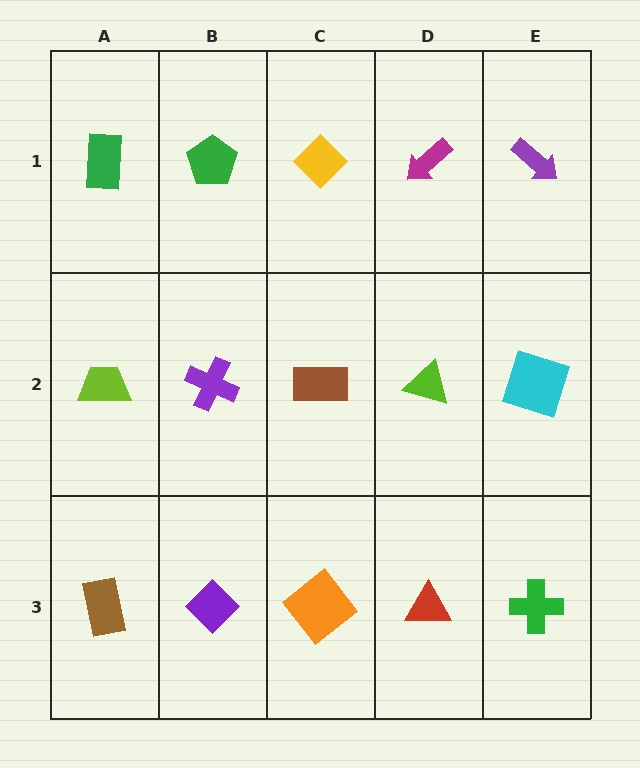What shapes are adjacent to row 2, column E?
A purple arrow (row 1, column E), a green cross (row 3, column E), a lime triangle (row 2, column D).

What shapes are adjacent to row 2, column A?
A green rectangle (row 1, column A), a brown rectangle (row 3, column A), a purple cross (row 2, column B).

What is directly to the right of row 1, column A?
A green pentagon.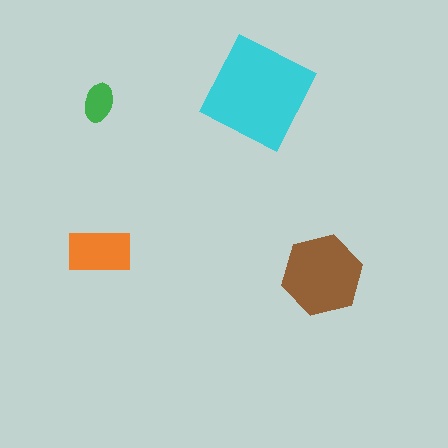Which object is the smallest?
The green ellipse.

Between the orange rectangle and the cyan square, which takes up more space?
The cyan square.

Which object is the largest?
The cyan square.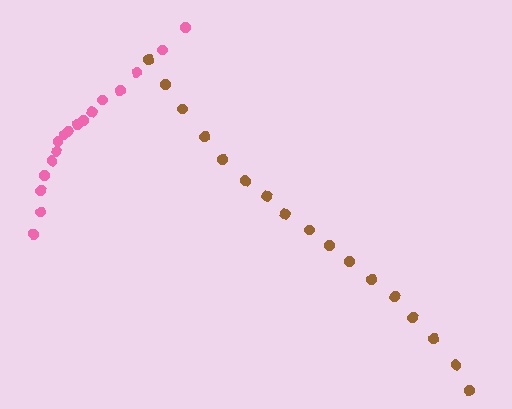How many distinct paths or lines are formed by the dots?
There are 2 distinct paths.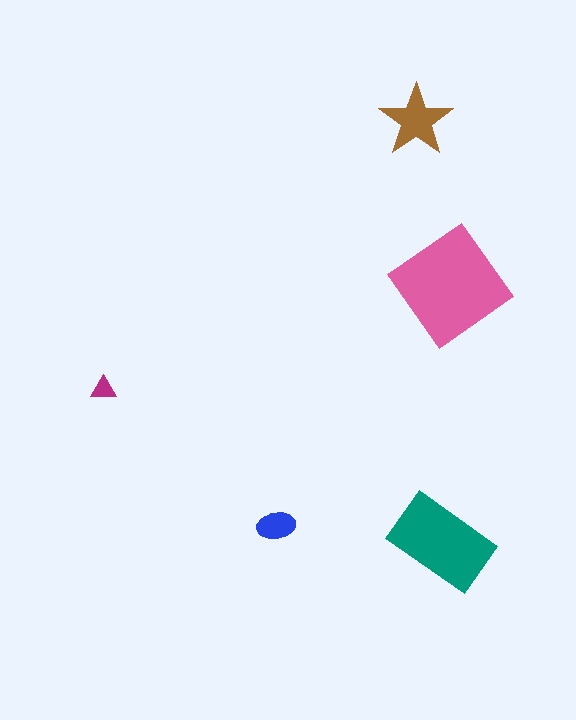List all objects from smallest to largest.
The magenta triangle, the blue ellipse, the brown star, the teal rectangle, the pink diamond.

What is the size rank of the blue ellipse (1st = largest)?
4th.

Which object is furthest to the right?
The pink diamond is rightmost.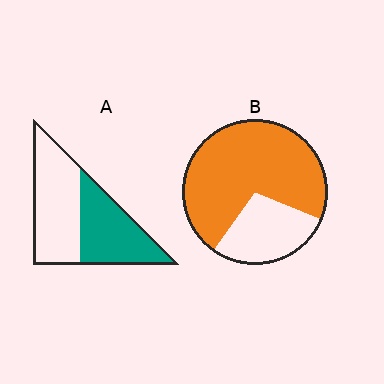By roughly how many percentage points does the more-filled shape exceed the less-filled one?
By roughly 25 percentage points (B over A).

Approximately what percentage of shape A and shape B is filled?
A is approximately 45% and B is approximately 70%.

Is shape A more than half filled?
Roughly half.